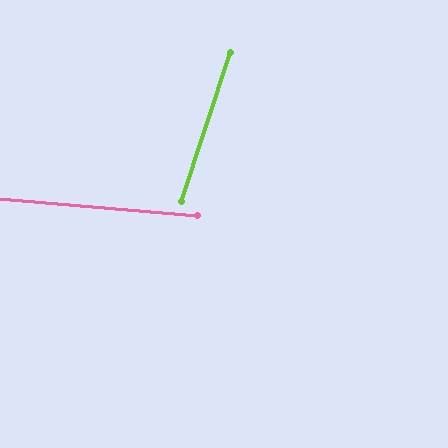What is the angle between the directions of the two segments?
Approximately 77 degrees.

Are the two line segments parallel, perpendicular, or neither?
Neither parallel nor perpendicular — they differ by about 77°.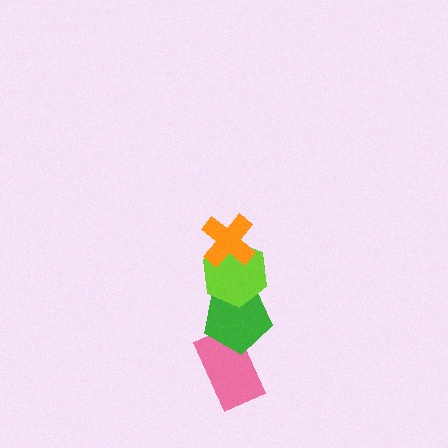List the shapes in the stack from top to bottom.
From top to bottom: the orange cross, the lime hexagon, the green pentagon, the pink rectangle.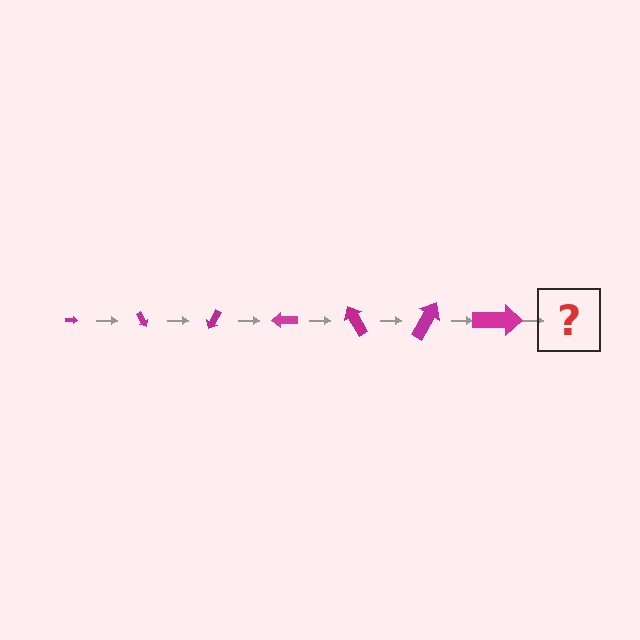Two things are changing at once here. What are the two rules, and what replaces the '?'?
The two rules are that the arrow grows larger each step and it rotates 60 degrees each step. The '?' should be an arrow, larger than the previous one and rotated 420 degrees from the start.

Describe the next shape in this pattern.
It should be an arrow, larger than the previous one and rotated 420 degrees from the start.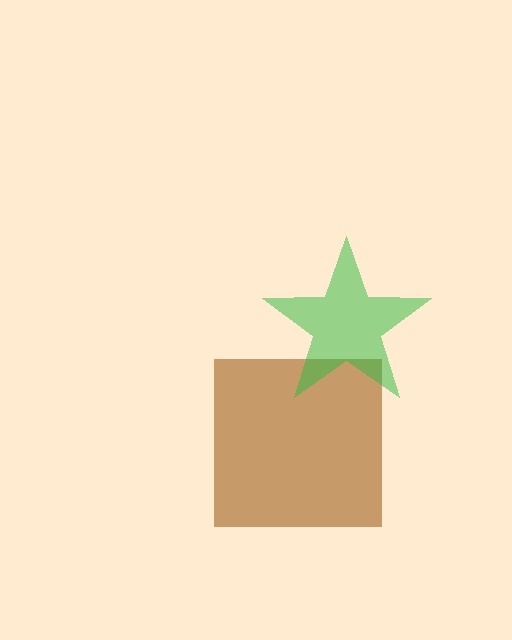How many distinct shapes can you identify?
There are 2 distinct shapes: a brown square, a green star.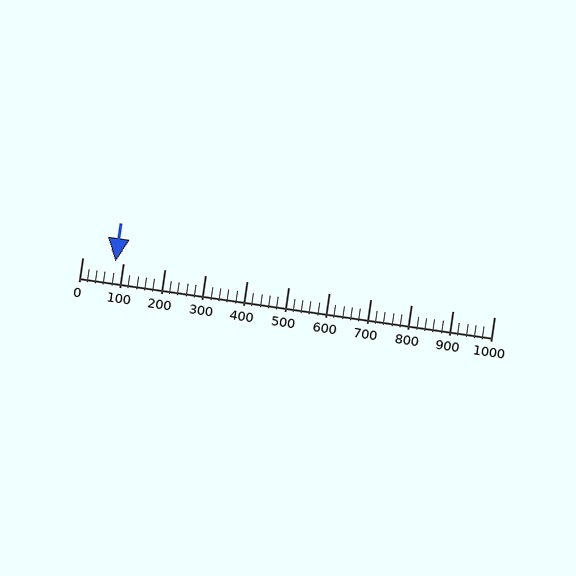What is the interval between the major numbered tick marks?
The major tick marks are spaced 100 units apart.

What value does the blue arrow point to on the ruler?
The blue arrow points to approximately 80.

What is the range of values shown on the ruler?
The ruler shows values from 0 to 1000.